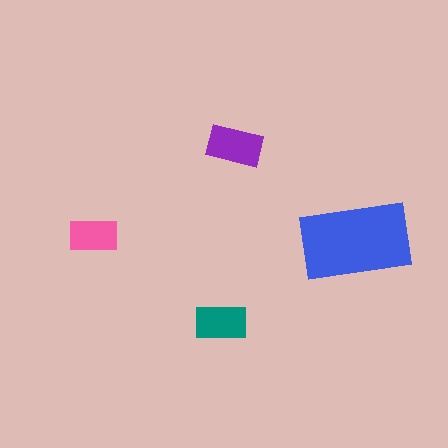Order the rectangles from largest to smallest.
the blue one, the purple one, the teal one, the pink one.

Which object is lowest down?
The teal rectangle is bottommost.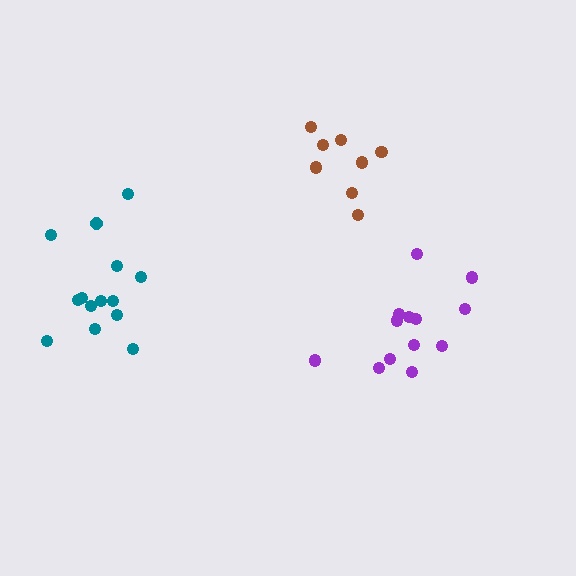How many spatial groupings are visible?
There are 3 spatial groupings.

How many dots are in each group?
Group 1: 14 dots, Group 2: 13 dots, Group 3: 8 dots (35 total).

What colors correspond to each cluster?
The clusters are colored: teal, purple, brown.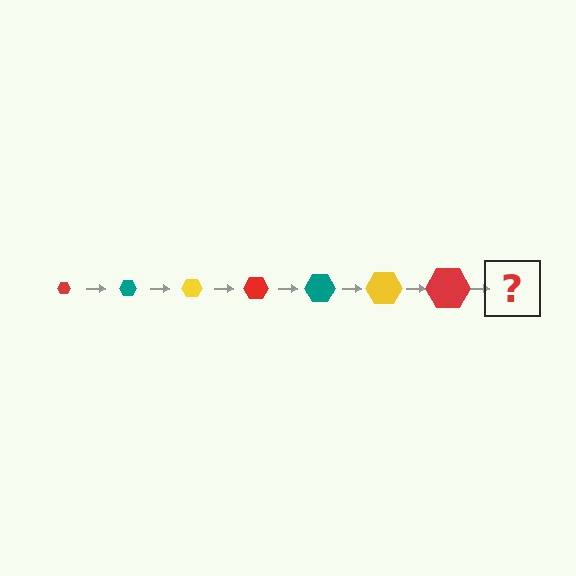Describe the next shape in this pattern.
It should be a teal hexagon, larger than the previous one.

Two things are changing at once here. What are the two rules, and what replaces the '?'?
The two rules are that the hexagon grows larger each step and the color cycles through red, teal, and yellow. The '?' should be a teal hexagon, larger than the previous one.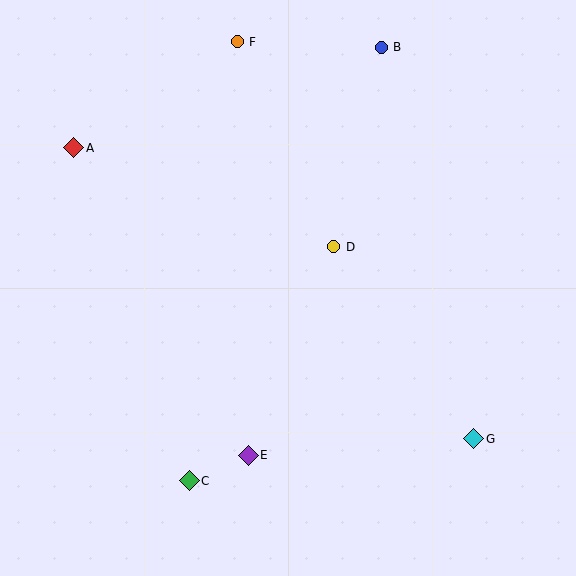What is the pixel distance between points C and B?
The distance between C and B is 474 pixels.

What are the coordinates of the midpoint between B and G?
The midpoint between B and G is at (427, 243).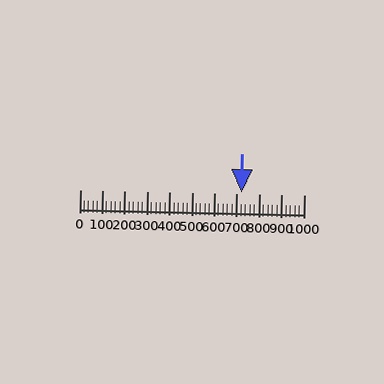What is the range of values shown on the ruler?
The ruler shows values from 0 to 1000.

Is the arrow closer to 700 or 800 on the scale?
The arrow is closer to 700.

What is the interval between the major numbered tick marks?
The major tick marks are spaced 100 units apart.